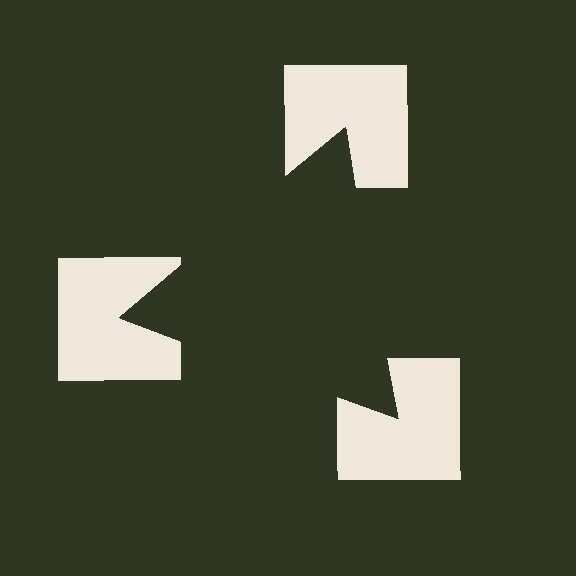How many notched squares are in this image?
There are 3 — one at each vertex of the illusory triangle.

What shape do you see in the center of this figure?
An illusory triangle — its edges are inferred from the aligned wedge cuts in the notched squares, not physically drawn.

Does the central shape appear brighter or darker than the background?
It typically appears slightly darker than the background, even though no actual brightness change is drawn.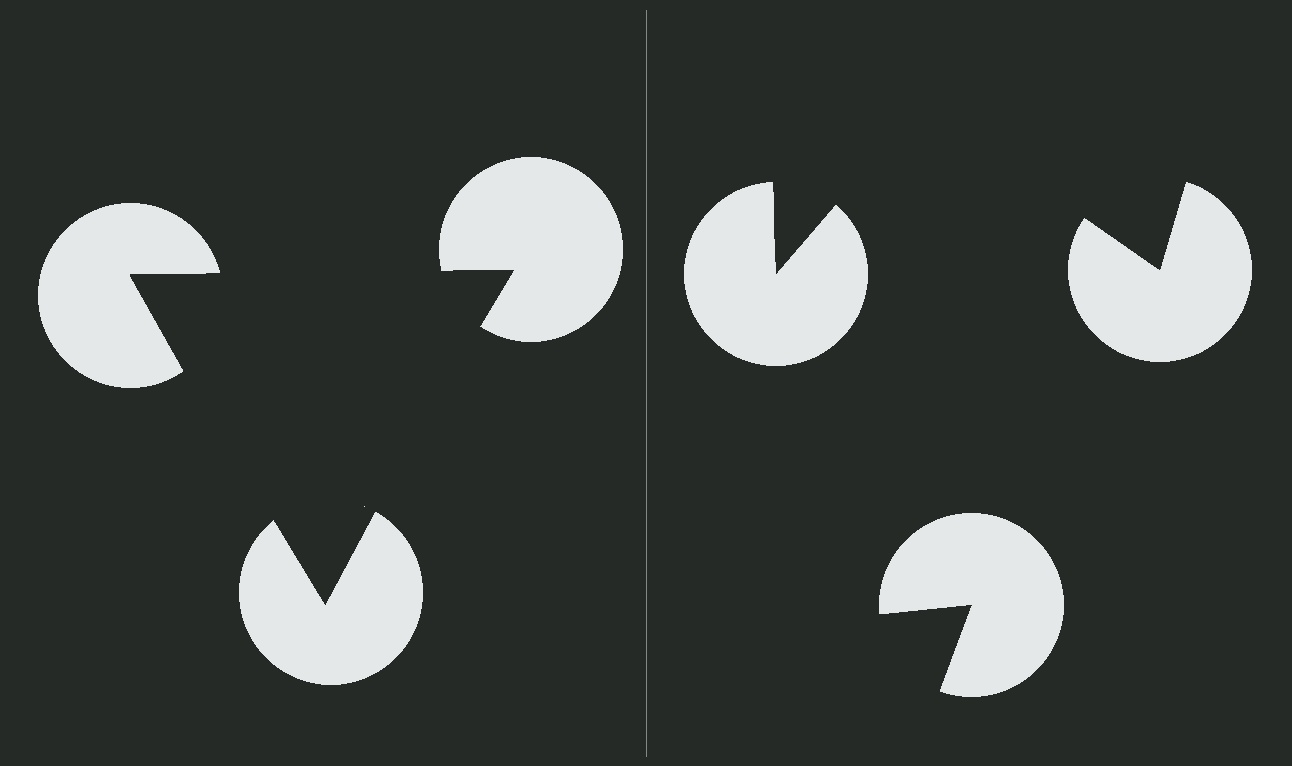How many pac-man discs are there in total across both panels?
6 — 3 on each side.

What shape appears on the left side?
An illusory triangle.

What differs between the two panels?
The pac-man discs are positioned identically on both sides; only the wedge orientations differ. On the left they align to a triangle; on the right they are misaligned.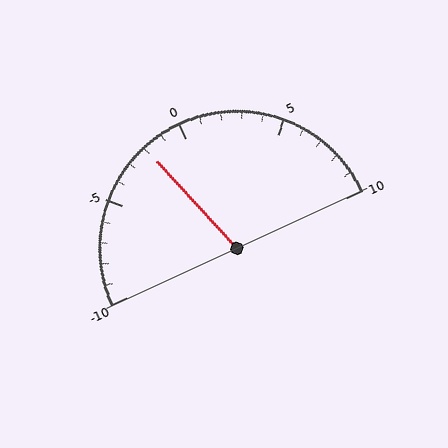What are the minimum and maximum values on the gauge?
The gauge ranges from -10 to 10.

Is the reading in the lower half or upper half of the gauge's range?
The reading is in the lower half of the range (-10 to 10).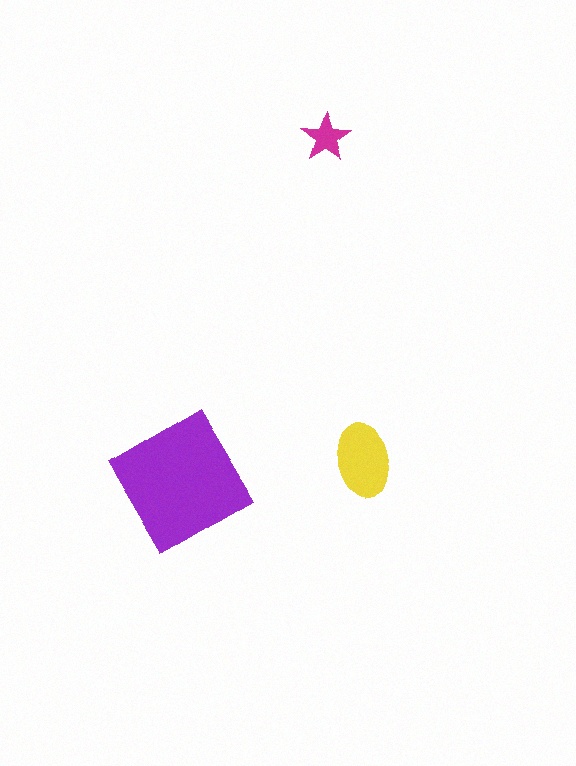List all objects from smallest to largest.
The magenta star, the yellow ellipse, the purple diamond.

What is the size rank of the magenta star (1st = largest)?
3rd.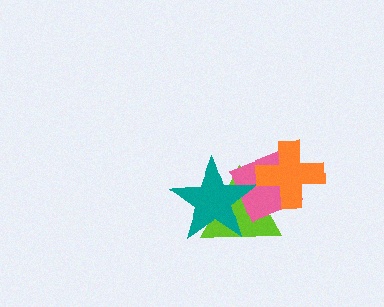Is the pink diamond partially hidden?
Yes, it is partially covered by another shape.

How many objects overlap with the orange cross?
2 objects overlap with the orange cross.